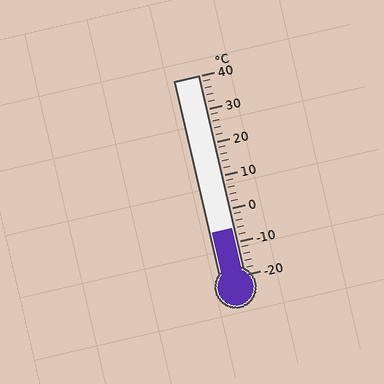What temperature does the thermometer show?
The thermometer shows approximately -6°C.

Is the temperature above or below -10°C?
The temperature is above -10°C.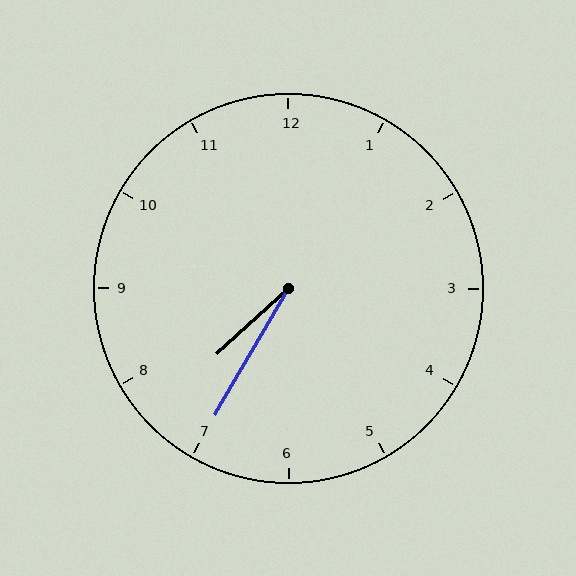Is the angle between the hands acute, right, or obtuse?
It is acute.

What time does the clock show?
7:35.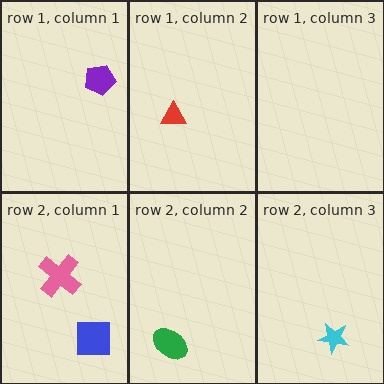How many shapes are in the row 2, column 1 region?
2.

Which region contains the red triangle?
The row 1, column 2 region.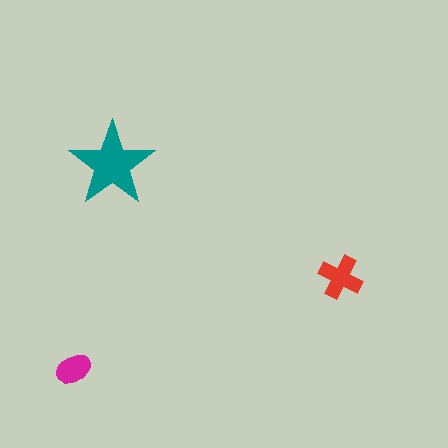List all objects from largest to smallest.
The teal star, the red cross, the magenta ellipse.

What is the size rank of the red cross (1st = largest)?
2nd.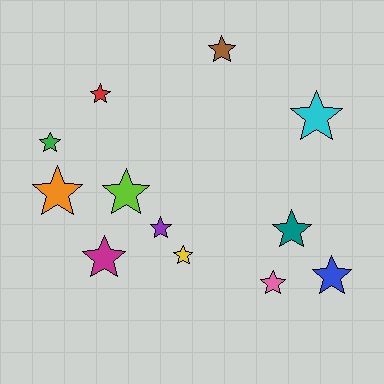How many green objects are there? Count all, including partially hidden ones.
There is 1 green object.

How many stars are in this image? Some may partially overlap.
There are 12 stars.